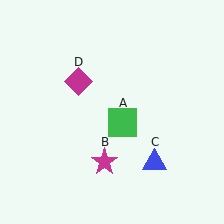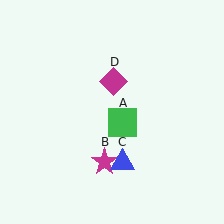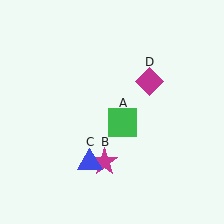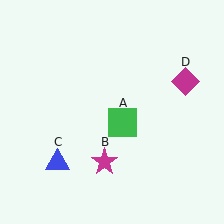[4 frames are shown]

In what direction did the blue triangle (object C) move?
The blue triangle (object C) moved left.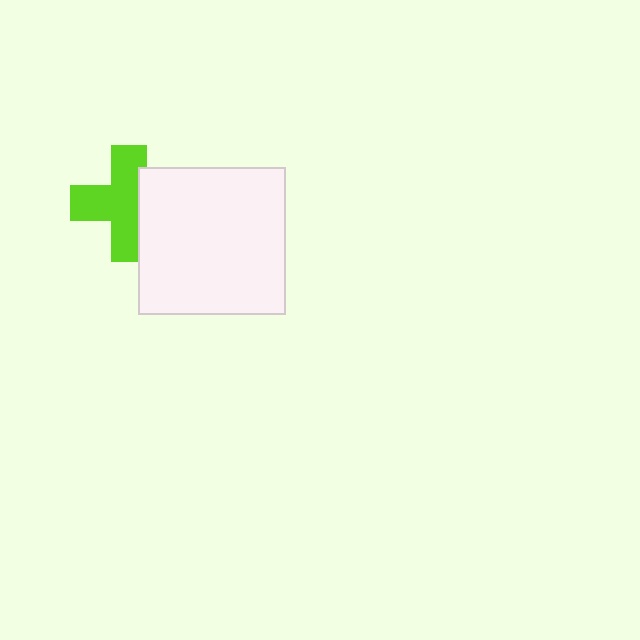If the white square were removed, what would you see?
You would see the complete lime cross.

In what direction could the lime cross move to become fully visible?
The lime cross could move left. That would shift it out from behind the white square entirely.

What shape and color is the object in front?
The object in front is a white square.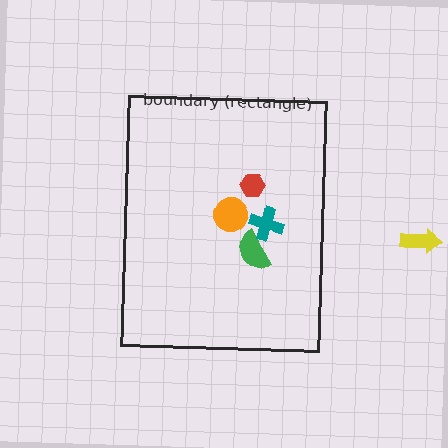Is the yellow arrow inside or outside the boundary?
Outside.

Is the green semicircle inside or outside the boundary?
Inside.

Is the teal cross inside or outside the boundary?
Inside.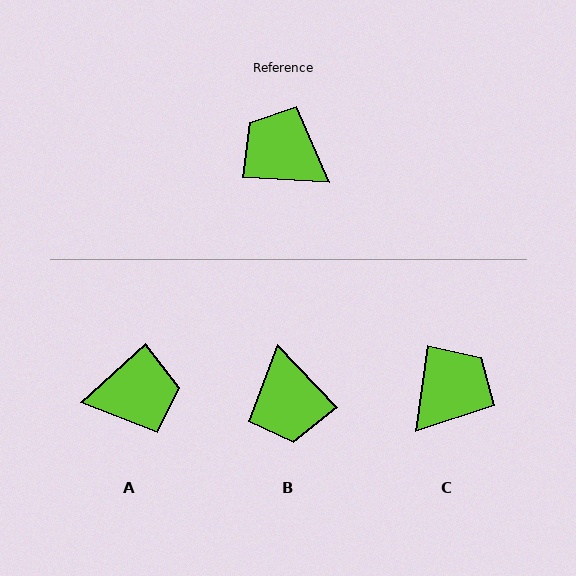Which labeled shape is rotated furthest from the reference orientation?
B, about 137 degrees away.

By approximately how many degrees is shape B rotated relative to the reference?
Approximately 137 degrees counter-clockwise.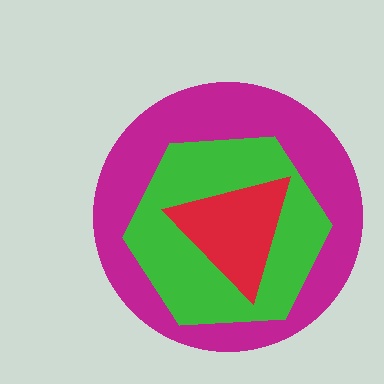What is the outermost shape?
The magenta circle.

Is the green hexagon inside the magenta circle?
Yes.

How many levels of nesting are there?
3.